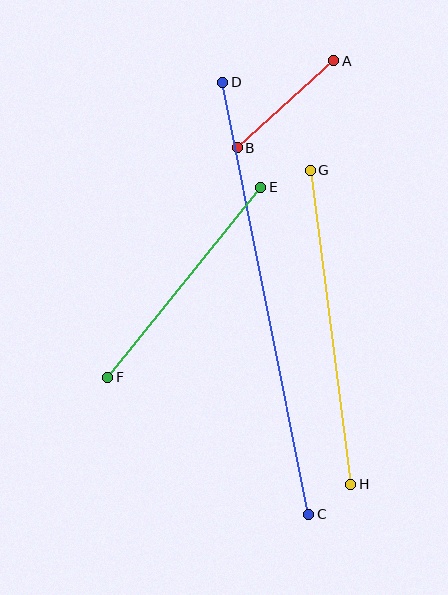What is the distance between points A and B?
The distance is approximately 130 pixels.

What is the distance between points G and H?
The distance is approximately 316 pixels.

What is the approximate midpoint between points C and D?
The midpoint is at approximately (266, 298) pixels.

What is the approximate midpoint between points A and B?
The midpoint is at approximately (285, 104) pixels.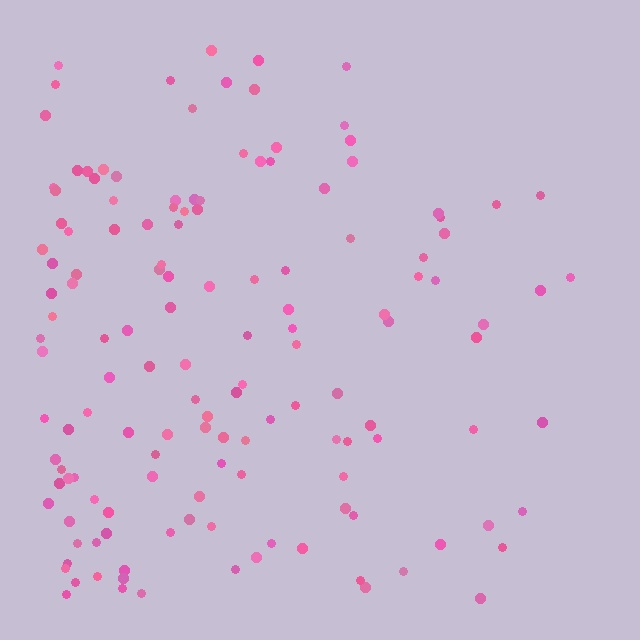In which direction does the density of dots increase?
From right to left, with the left side densest.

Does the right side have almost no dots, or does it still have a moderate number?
Still a moderate number, just noticeably fewer than the left.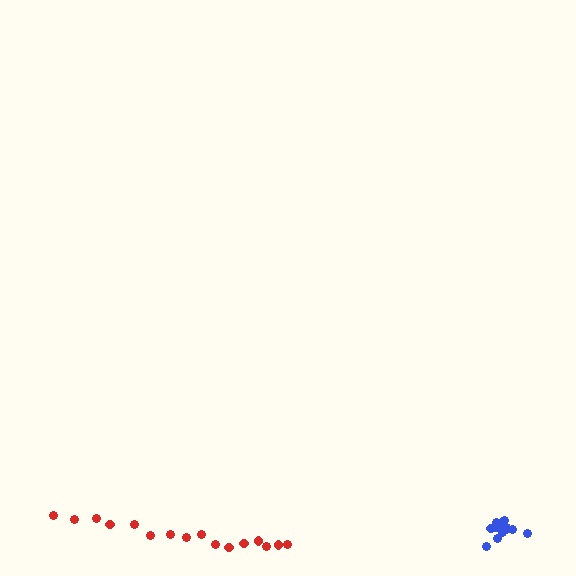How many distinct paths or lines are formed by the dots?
There are 2 distinct paths.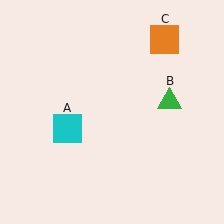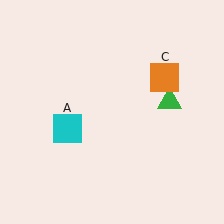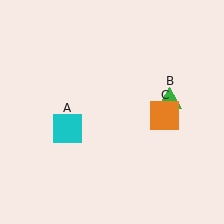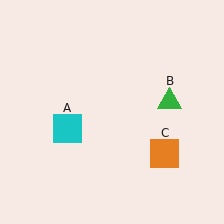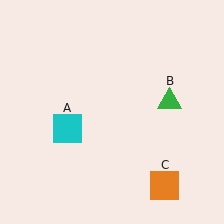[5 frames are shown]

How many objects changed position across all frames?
1 object changed position: orange square (object C).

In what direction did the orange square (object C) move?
The orange square (object C) moved down.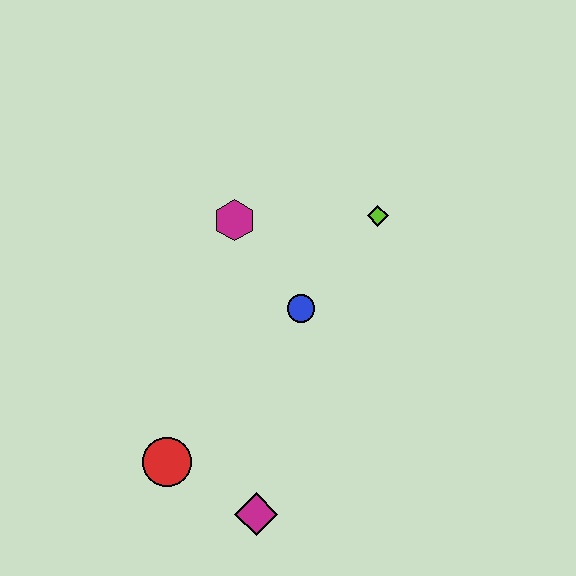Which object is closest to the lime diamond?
The blue circle is closest to the lime diamond.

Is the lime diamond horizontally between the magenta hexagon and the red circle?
No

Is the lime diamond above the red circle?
Yes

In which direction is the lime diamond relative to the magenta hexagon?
The lime diamond is to the right of the magenta hexagon.